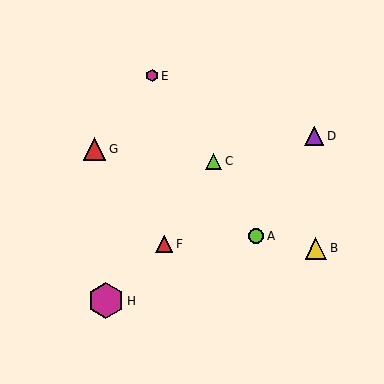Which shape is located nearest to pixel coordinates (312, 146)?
The purple triangle (labeled D) at (314, 136) is nearest to that location.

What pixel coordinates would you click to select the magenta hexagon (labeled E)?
Click at (152, 76) to select the magenta hexagon E.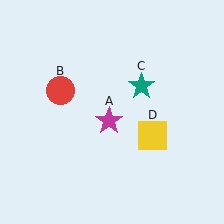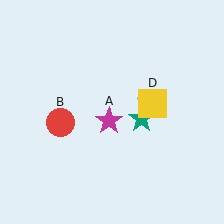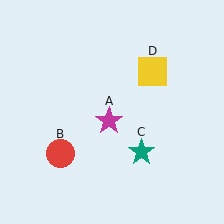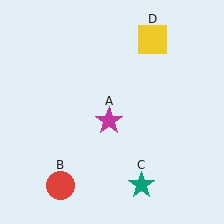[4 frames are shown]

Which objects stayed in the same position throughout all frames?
Magenta star (object A) remained stationary.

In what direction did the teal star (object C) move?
The teal star (object C) moved down.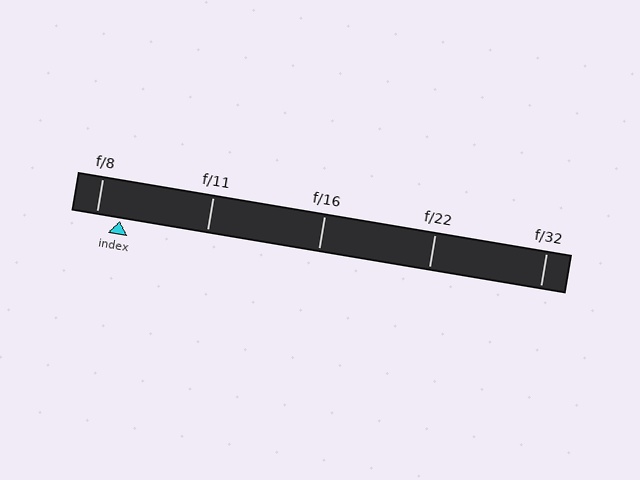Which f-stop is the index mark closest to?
The index mark is closest to f/8.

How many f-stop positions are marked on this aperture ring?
There are 5 f-stop positions marked.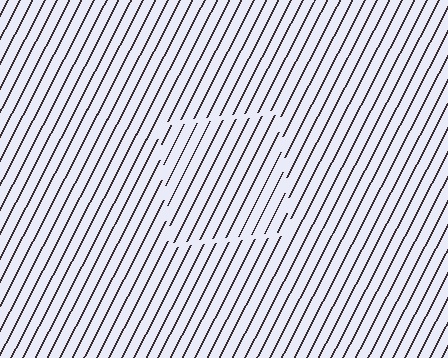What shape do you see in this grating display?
An illusory square. The interior of the shape contains the same grating, shifted by half a period — the contour is defined by the phase discontinuity where line-ends from the inner and outer gratings abut.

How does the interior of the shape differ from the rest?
The interior of the shape contains the same grating, shifted by half a period — the contour is defined by the phase discontinuity where line-ends from the inner and outer gratings abut.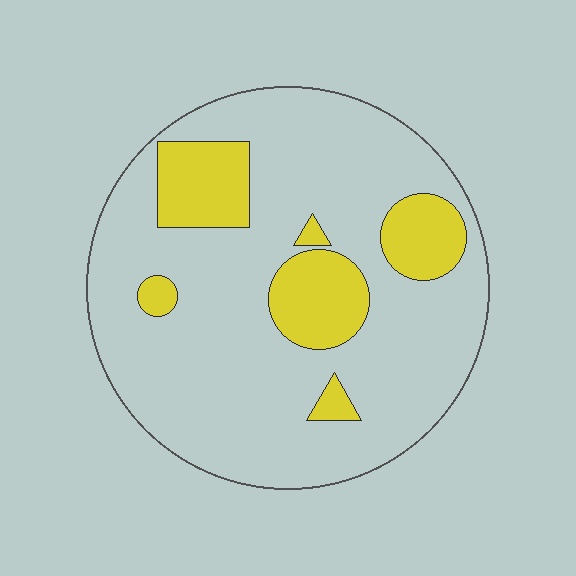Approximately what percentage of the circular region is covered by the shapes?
Approximately 20%.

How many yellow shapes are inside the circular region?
6.